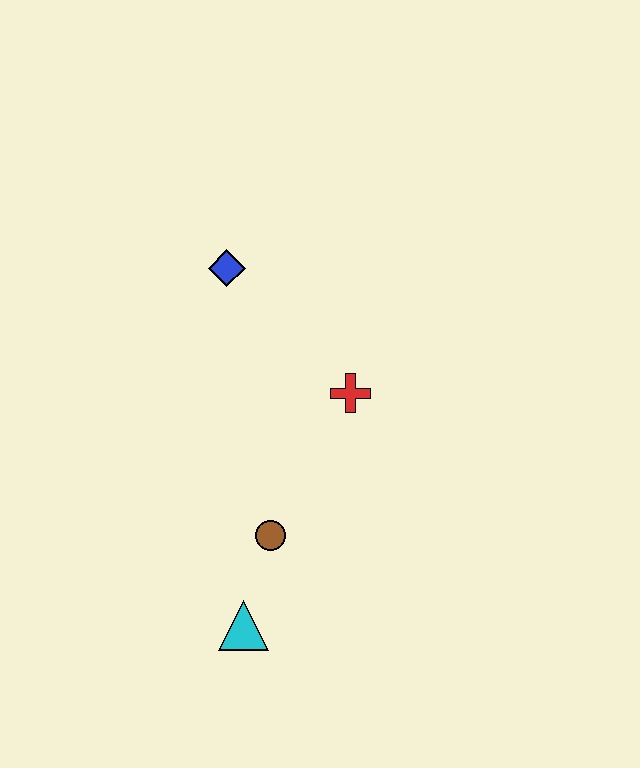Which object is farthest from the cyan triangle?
The blue diamond is farthest from the cyan triangle.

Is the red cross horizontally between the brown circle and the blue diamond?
No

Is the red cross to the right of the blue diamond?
Yes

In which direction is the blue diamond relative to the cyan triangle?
The blue diamond is above the cyan triangle.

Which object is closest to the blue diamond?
The red cross is closest to the blue diamond.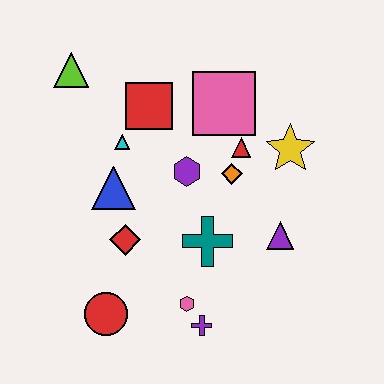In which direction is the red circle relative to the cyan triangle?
The red circle is below the cyan triangle.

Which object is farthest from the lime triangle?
The purple cross is farthest from the lime triangle.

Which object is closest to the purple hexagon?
The orange diamond is closest to the purple hexagon.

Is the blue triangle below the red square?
Yes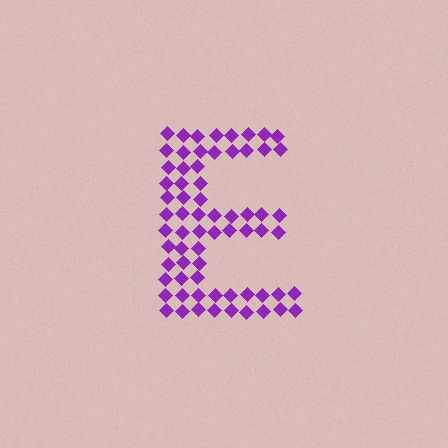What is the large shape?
The large shape is the letter E.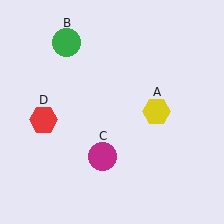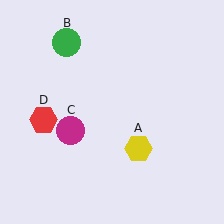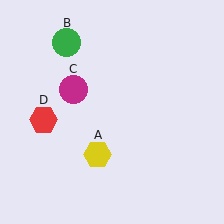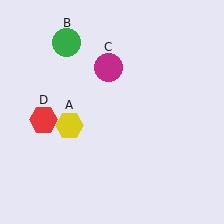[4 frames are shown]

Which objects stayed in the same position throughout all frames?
Green circle (object B) and red hexagon (object D) remained stationary.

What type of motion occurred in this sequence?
The yellow hexagon (object A), magenta circle (object C) rotated clockwise around the center of the scene.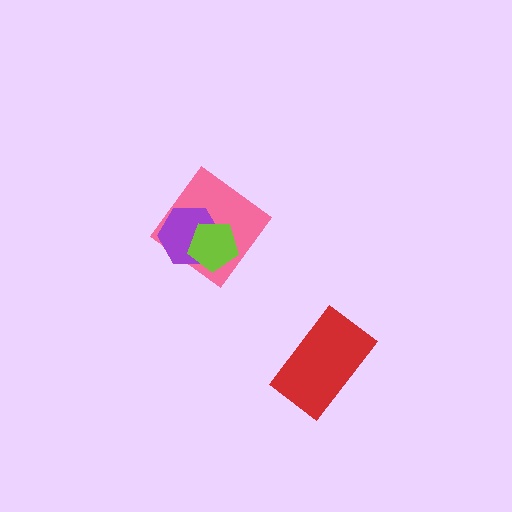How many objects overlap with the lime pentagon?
2 objects overlap with the lime pentagon.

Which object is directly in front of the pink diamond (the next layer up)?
The purple hexagon is directly in front of the pink diamond.